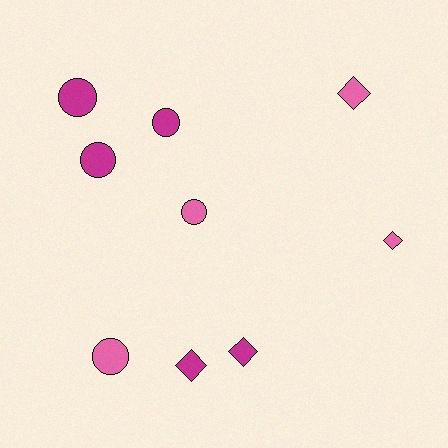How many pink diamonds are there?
There are 2 pink diamonds.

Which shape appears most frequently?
Circle, with 5 objects.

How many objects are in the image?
There are 9 objects.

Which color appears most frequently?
Magenta, with 5 objects.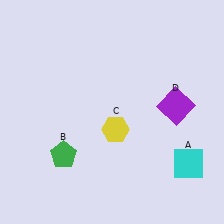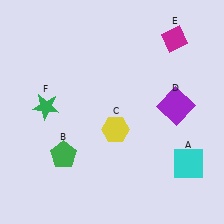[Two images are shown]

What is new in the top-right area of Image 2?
A magenta diamond (E) was added in the top-right area of Image 2.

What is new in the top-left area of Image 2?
A green star (F) was added in the top-left area of Image 2.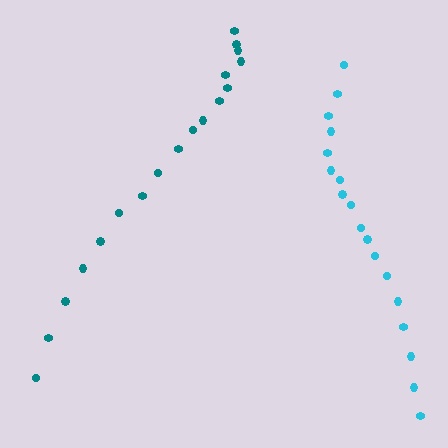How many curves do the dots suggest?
There are 2 distinct paths.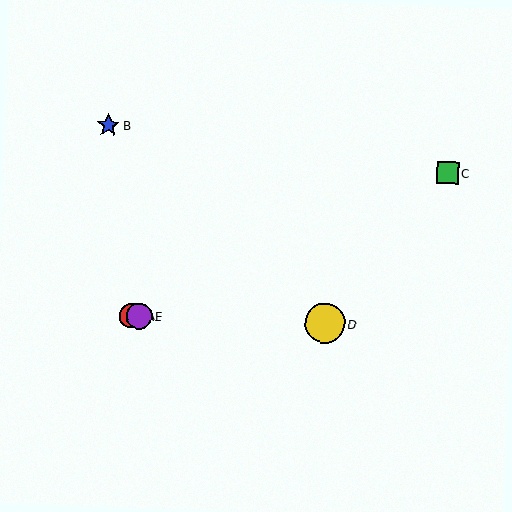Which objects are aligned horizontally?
Objects A, D, E are aligned horizontally.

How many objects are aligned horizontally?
3 objects (A, D, E) are aligned horizontally.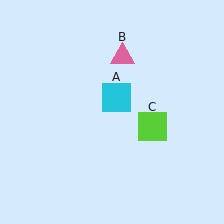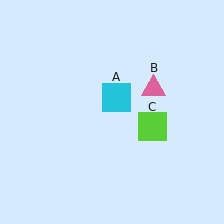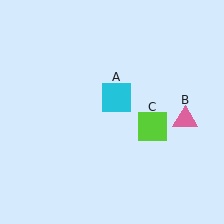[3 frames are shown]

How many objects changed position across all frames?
1 object changed position: pink triangle (object B).